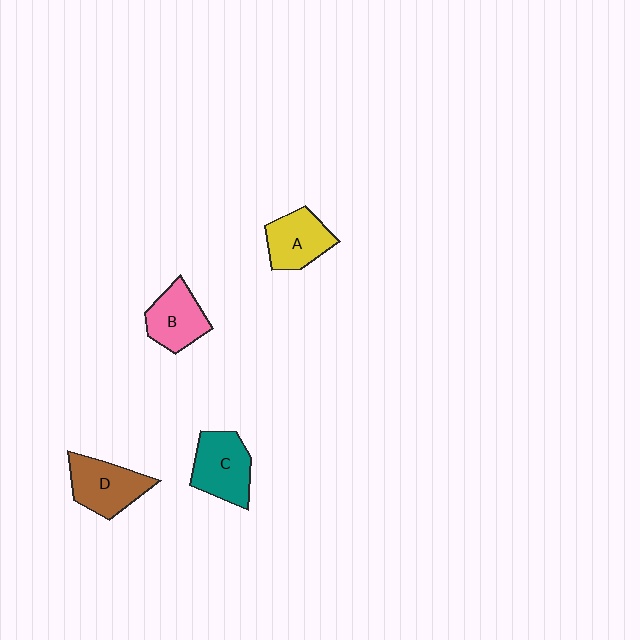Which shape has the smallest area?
Shape B (pink).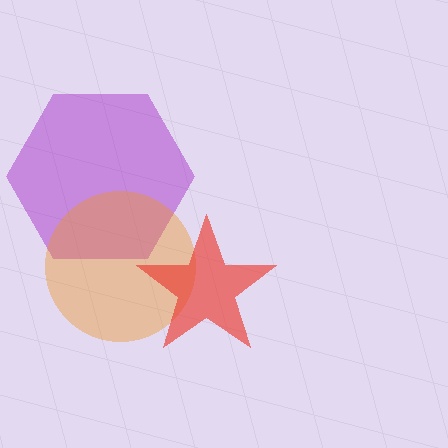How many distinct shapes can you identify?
There are 3 distinct shapes: a purple hexagon, an orange circle, a red star.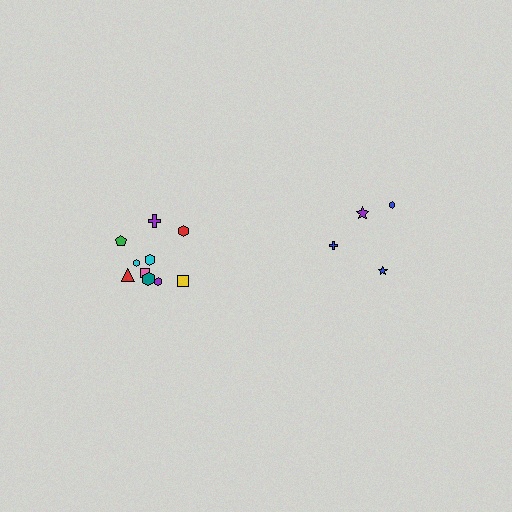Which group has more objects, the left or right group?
The left group.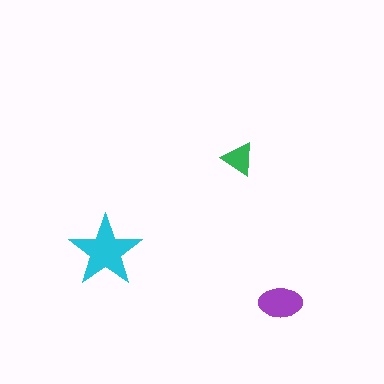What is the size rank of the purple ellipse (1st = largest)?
2nd.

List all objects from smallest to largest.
The green triangle, the purple ellipse, the cyan star.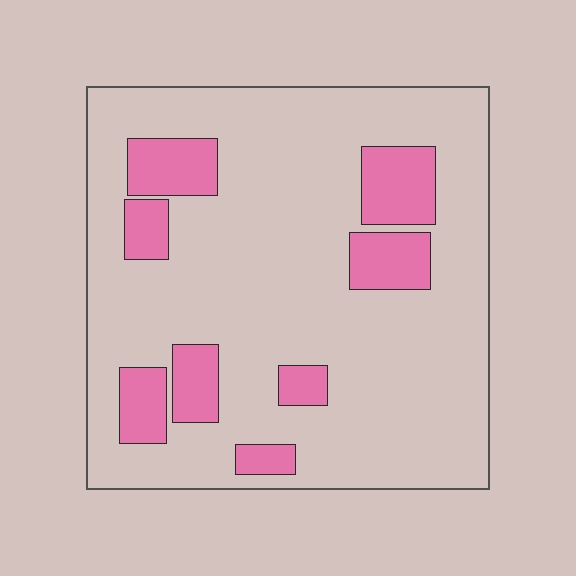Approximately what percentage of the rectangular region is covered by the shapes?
Approximately 20%.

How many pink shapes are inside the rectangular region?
8.